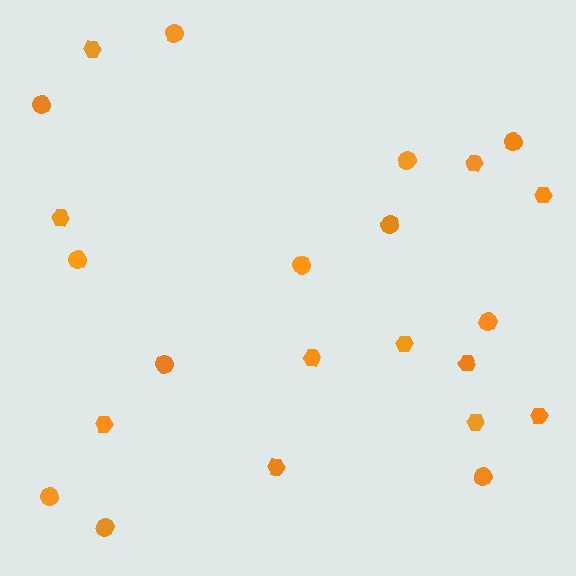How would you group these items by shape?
There are 2 groups: one group of hexagons (11) and one group of circles (12).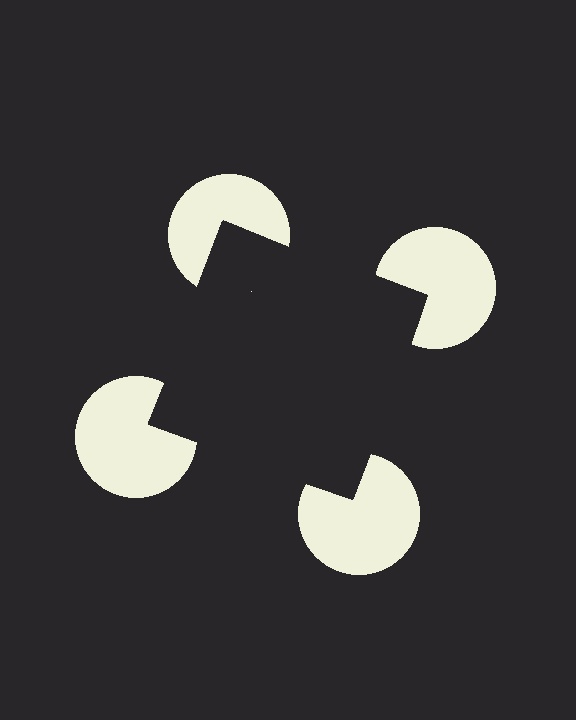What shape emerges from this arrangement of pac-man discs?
An illusory square — its edges are inferred from the aligned wedge cuts in the pac-man discs, not physically drawn.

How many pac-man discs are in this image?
There are 4 — one at each vertex of the illusory square.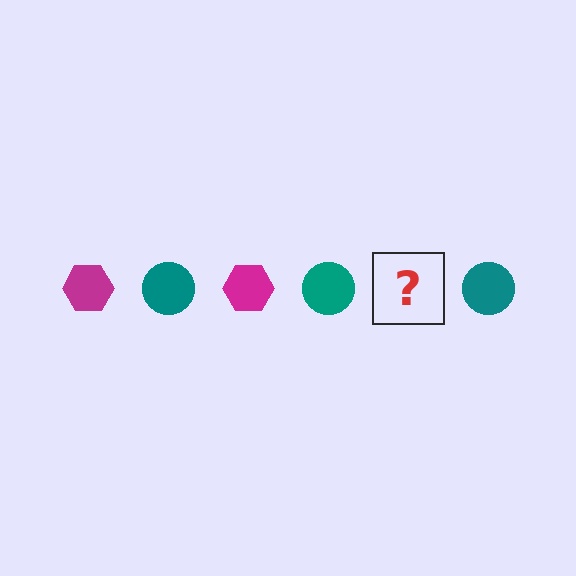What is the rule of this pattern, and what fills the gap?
The rule is that the pattern alternates between magenta hexagon and teal circle. The gap should be filled with a magenta hexagon.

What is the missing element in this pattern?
The missing element is a magenta hexagon.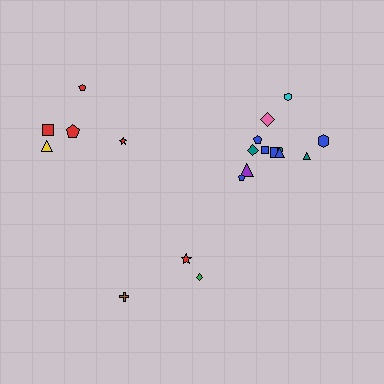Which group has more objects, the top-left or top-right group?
The top-right group.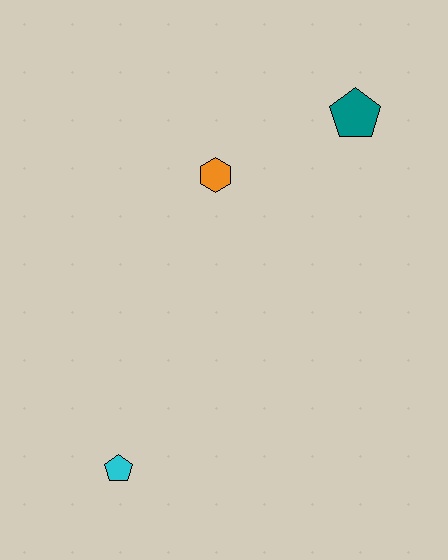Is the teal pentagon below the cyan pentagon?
No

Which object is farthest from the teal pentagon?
The cyan pentagon is farthest from the teal pentagon.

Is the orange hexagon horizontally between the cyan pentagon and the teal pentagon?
Yes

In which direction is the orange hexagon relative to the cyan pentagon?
The orange hexagon is above the cyan pentagon.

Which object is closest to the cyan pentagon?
The orange hexagon is closest to the cyan pentagon.